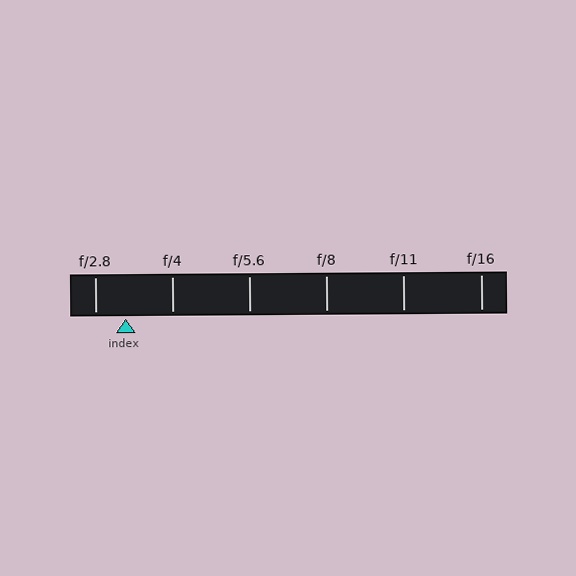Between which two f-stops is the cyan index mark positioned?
The index mark is between f/2.8 and f/4.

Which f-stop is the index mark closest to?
The index mark is closest to f/2.8.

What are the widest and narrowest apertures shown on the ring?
The widest aperture shown is f/2.8 and the narrowest is f/16.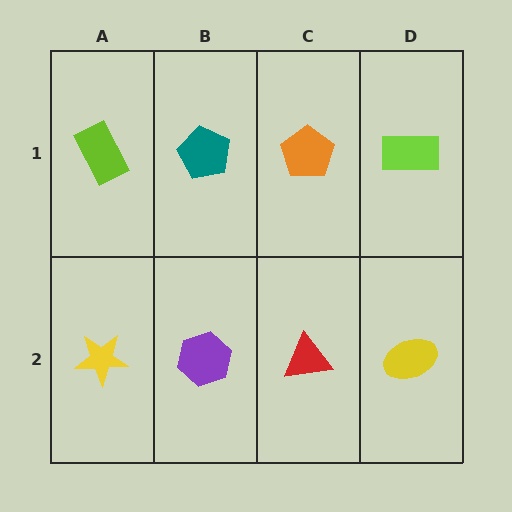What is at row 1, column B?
A teal pentagon.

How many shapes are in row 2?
4 shapes.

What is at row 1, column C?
An orange pentagon.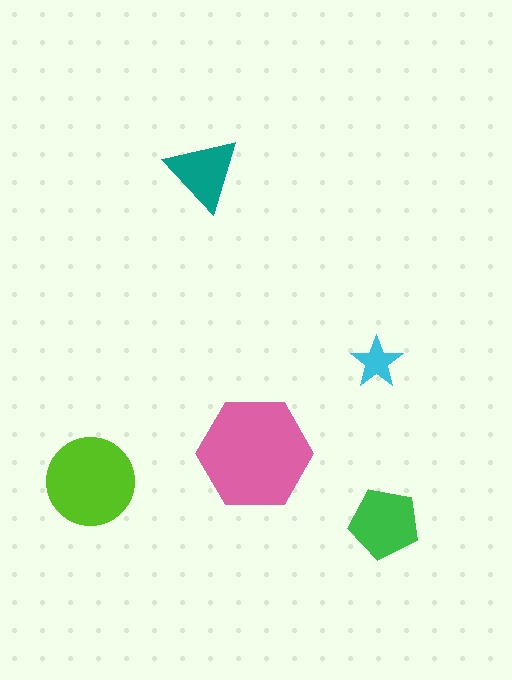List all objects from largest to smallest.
The pink hexagon, the lime circle, the green pentagon, the teal triangle, the cyan star.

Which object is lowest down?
The green pentagon is bottommost.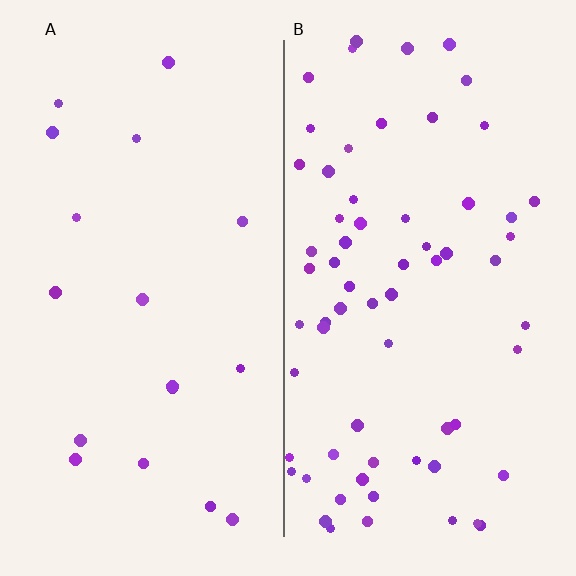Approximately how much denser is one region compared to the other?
Approximately 3.7× — region B over region A.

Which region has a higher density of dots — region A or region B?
B (the right).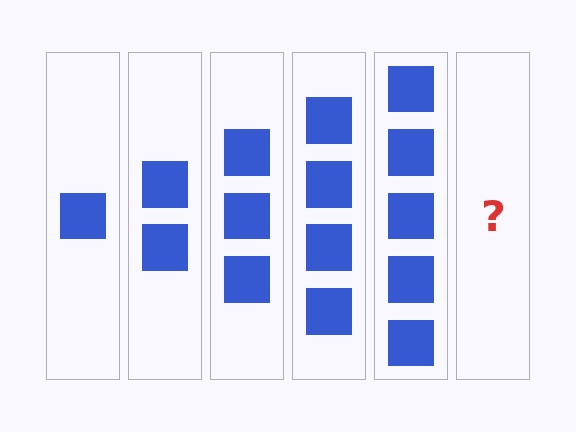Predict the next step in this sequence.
The next step is 6 squares.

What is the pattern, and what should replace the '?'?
The pattern is that each step adds one more square. The '?' should be 6 squares.